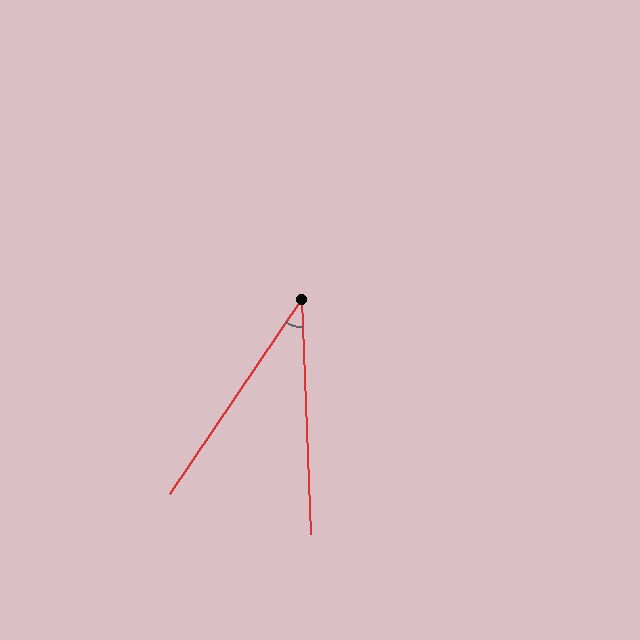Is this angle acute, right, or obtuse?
It is acute.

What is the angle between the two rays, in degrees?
Approximately 36 degrees.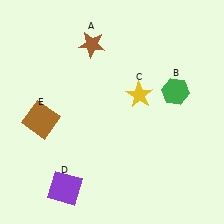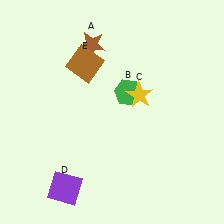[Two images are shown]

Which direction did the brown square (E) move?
The brown square (E) moved up.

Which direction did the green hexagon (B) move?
The green hexagon (B) moved left.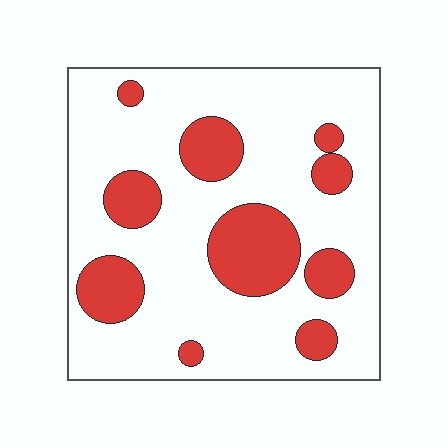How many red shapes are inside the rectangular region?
10.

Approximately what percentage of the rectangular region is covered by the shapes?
Approximately 25%.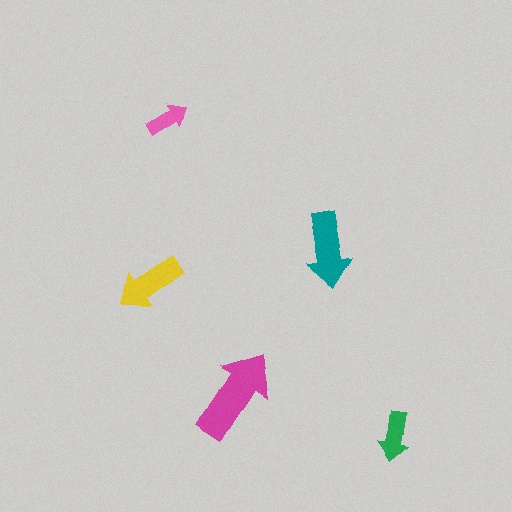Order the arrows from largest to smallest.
the magenta one, the teal one, the yellow one, the green one, the pink one.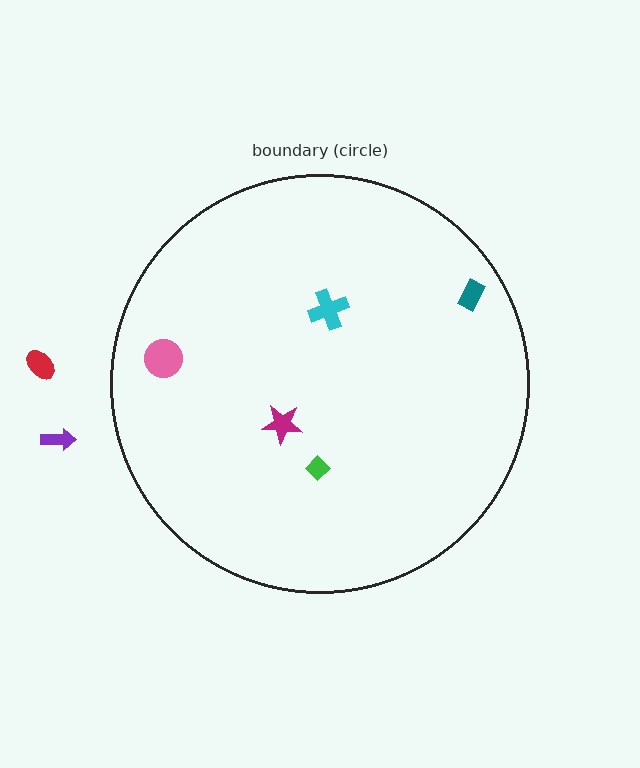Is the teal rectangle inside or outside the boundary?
Inside.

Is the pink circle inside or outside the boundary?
Inside.